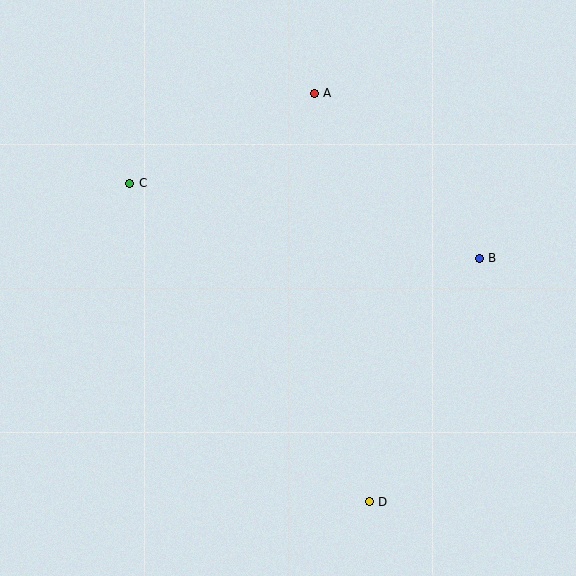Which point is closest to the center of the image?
Point C at (130, 183) is closest to the center.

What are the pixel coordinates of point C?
Point C is at (130, 183).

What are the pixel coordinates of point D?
Point D is at (369, 502).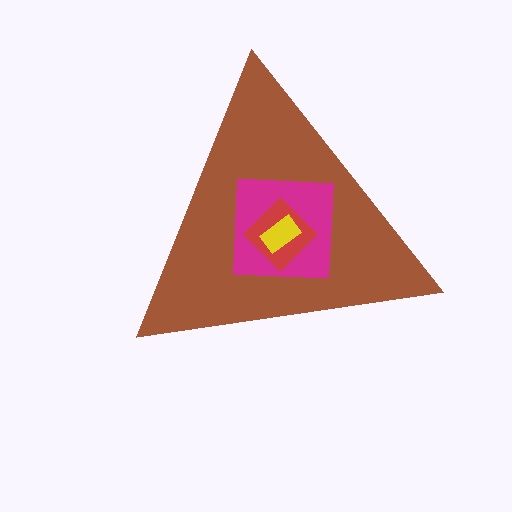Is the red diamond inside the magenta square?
Yes.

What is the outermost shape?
The brown triangle.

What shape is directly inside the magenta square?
The red diamond.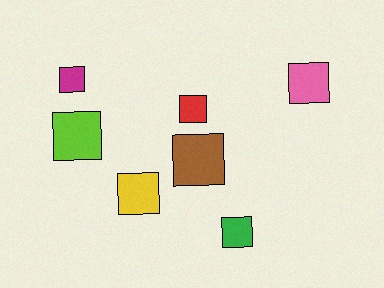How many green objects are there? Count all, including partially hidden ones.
There is 1 green object.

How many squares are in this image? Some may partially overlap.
There are 7 squares.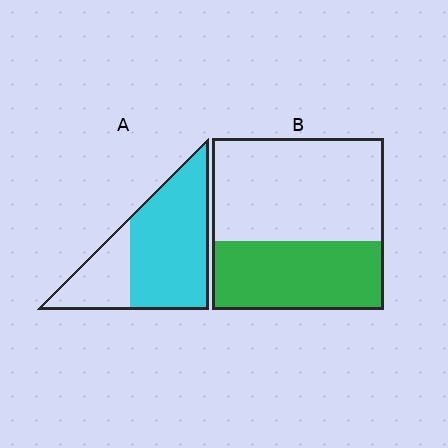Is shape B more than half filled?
No.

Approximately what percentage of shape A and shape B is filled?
A is approximately 70% and B is approximately 40%.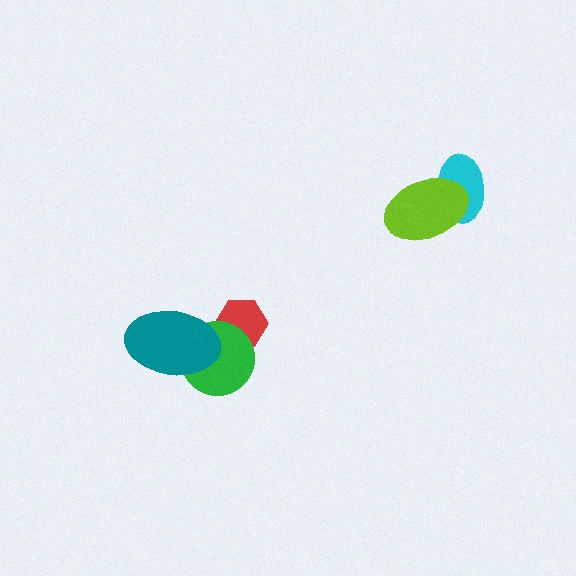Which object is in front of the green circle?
The teal ellipse is in front of the green circle.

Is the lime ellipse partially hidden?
No, no other shape covers it.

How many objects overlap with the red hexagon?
1 object overlaps with the red hexagon.